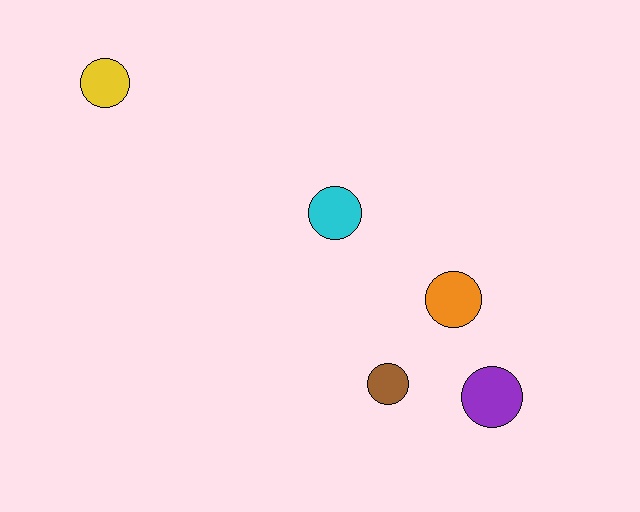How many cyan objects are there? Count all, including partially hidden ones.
There is 1 cyan object.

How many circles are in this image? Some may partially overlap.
There are 5 circles.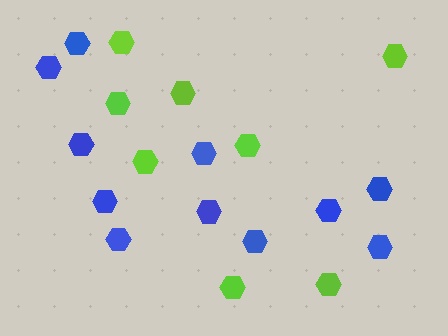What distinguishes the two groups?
There are 2 groups: one group of blue hexagons (11) and one group of lime hexagons (8).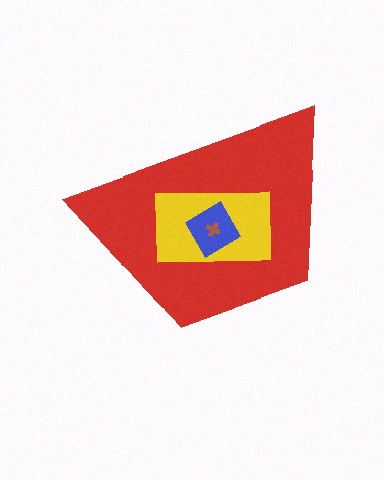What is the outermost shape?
The red trapezoid.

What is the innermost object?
The brown cross.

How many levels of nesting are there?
4.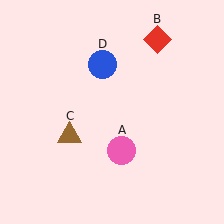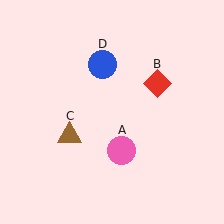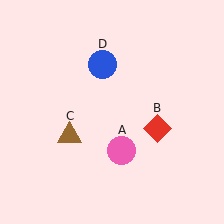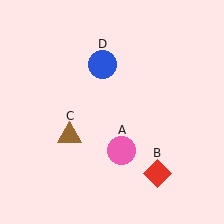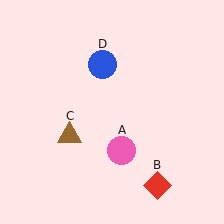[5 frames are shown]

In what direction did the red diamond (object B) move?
The red diamond (object B) moved down.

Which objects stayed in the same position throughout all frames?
Pink circle (object A) and brown triangle (object C) and blue circle (object D) remained stationary.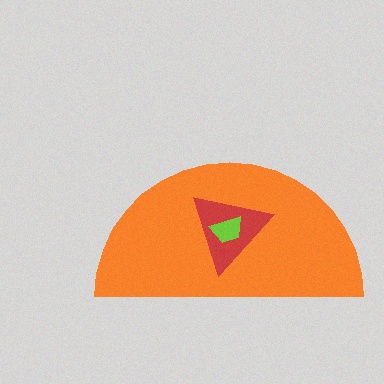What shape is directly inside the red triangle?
The lime trapezoid.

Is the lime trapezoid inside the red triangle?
Yes.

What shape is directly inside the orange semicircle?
The red triangle.